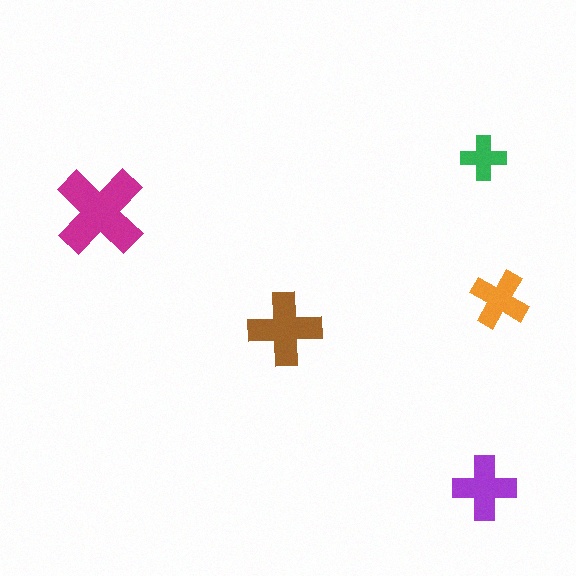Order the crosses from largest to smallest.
the magenta one, the brown one, the purple one, the orange one, the green one.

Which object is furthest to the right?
The orange cross is rightmost.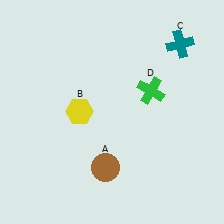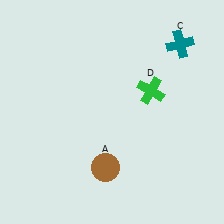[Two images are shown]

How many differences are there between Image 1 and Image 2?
There is 1 difference between the two images.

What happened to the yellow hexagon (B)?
The yellow hexagon (B) was removed in Image 2. It was in the top-left area of Image 1.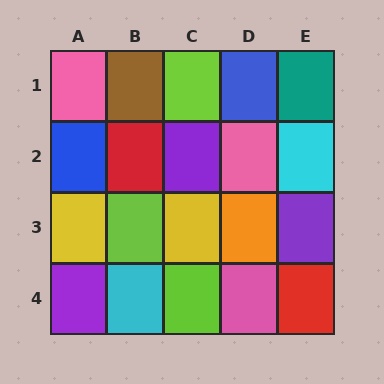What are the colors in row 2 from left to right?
Blue, red, purple, pink, cyan.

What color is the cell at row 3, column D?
Orange.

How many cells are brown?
1 cell is brown.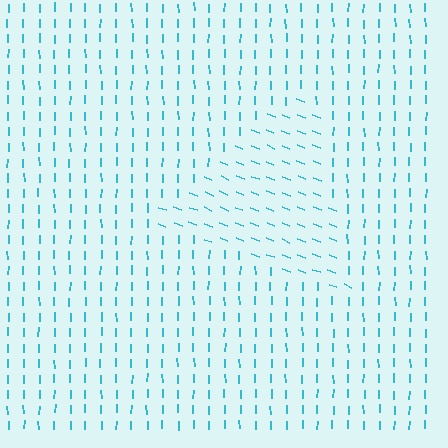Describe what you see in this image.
The image is filled with small cyan line segments. A triangle region in the image has lines oriented differently from the surrounding lines, creating a visible texture boundary.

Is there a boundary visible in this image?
Yes, there is a texture boundary formed by a change in line orientation.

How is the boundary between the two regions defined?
The boundary is defined purely by a change in line orientation (approximately 67 degrees difference). All lines are the same color and thickness.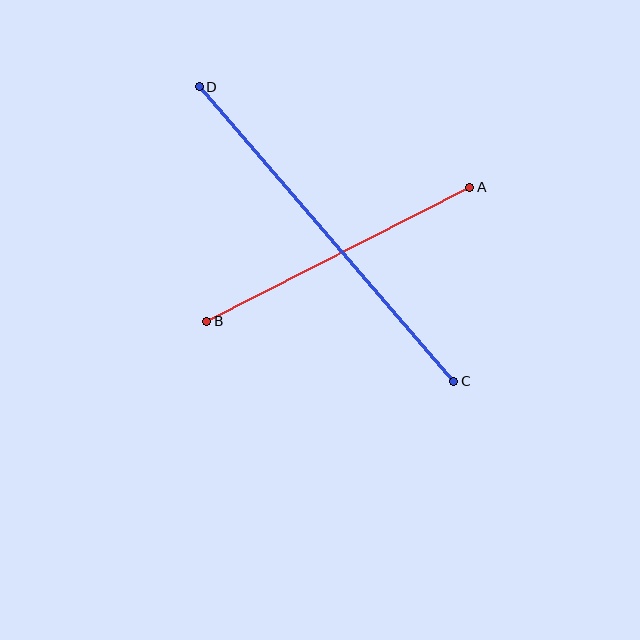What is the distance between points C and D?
The distance is approximately 389 pixels.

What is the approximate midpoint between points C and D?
The midpoint is at approximately (327, 234) pixels.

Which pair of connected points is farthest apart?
Points C and D are farthest apart.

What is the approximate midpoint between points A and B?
The midpoint is at approximately (338, 254) pixels.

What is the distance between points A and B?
The distance is approximately 295 pixels.